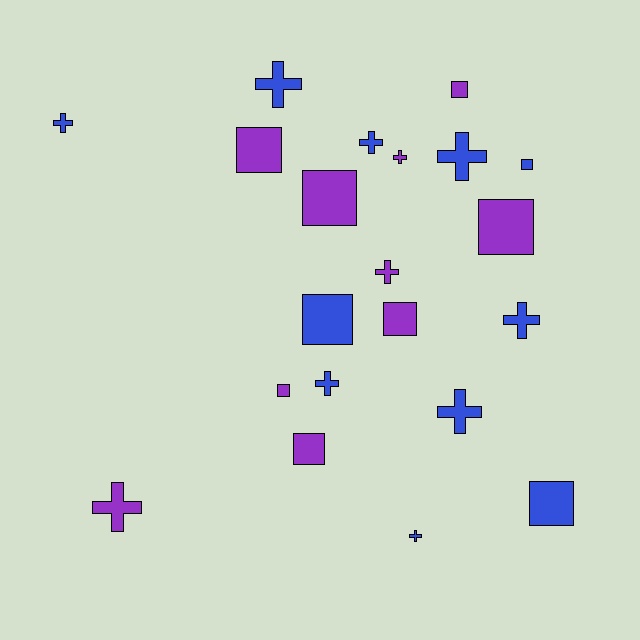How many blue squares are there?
There are 3 blue squares.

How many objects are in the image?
There are 21 objects.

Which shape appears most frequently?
Cross, with 11 objects.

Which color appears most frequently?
Blue, with 11 objects.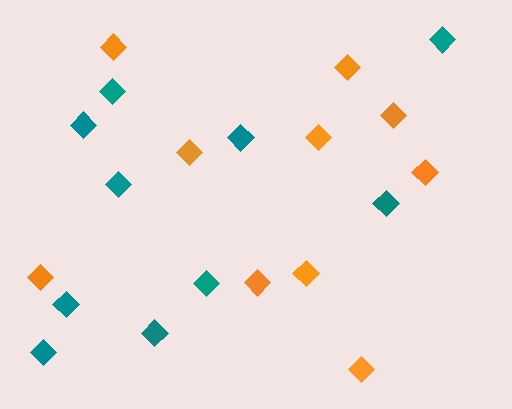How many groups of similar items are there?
There are 2 groups: one group of teal diamonds (10) and one group of orange diamonds (10).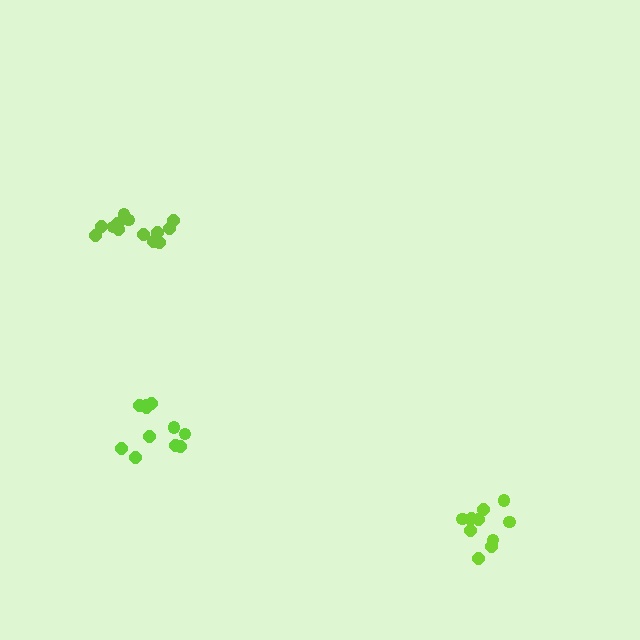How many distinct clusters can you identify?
There are 3 distinct clusters.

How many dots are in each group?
Group 1: 11 dots, Group 2: 11 dots, Group 3: 14 dots (36 total).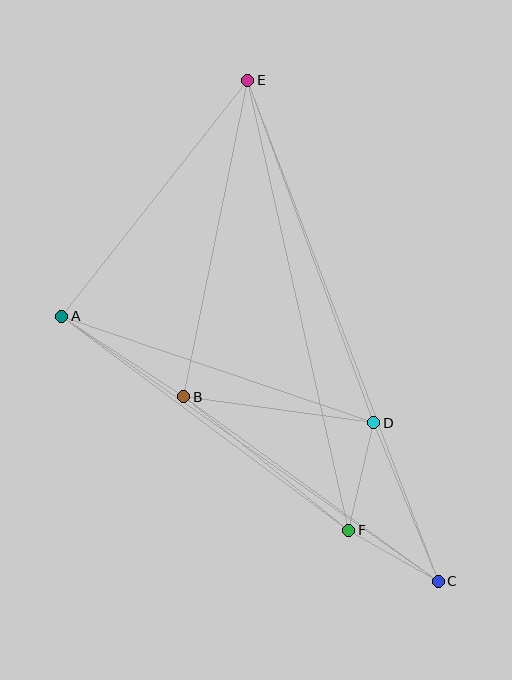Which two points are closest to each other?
Points C and F are closest to each other.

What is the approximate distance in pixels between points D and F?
The distance between D and F is approximately 111 pixels.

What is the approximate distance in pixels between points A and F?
The distance between A and F is approximately 358 pixels.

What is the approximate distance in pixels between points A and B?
The distance between A and B is approximately 146 pixels.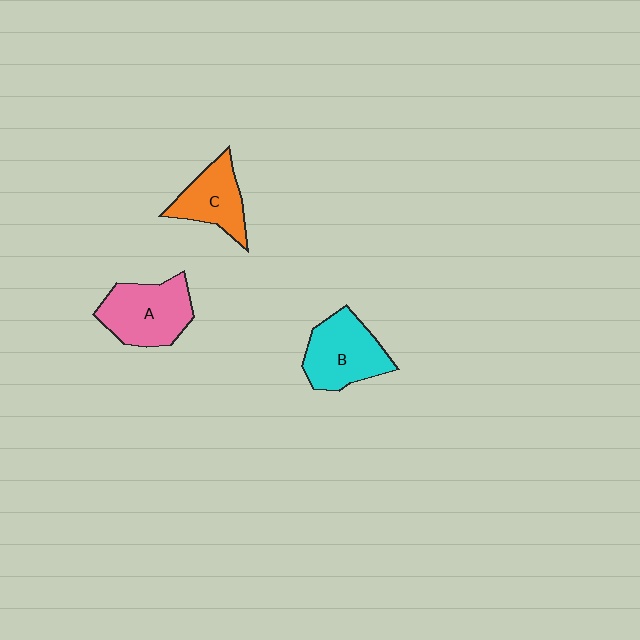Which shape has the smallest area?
Shape C (orange).